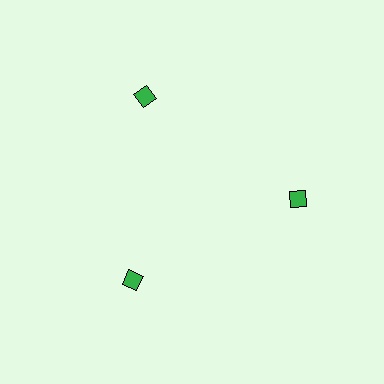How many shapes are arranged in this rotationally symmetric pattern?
There are 3 shapes, arranged in 3 groups of 1.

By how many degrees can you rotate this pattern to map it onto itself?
The pattern maps onto itself every 120 degrees of rotation.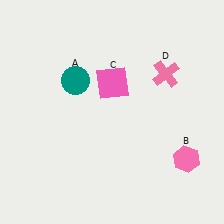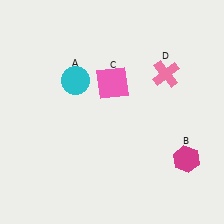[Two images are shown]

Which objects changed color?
A changed from teal to cyan. B changed from pink to magenta.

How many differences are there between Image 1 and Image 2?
There are 2 differences between the two images.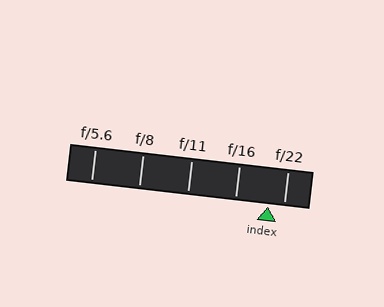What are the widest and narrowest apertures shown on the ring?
The widest aperture shown is f/5.6 and the narrowest is f/22.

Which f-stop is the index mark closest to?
The index mark is closest to f/22.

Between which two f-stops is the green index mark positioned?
The index mark is between f/16 and f/22.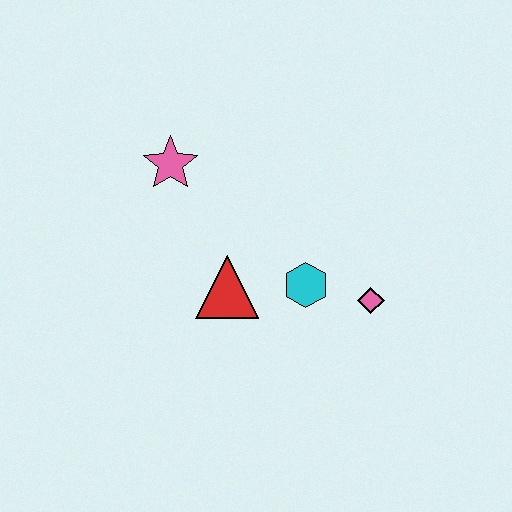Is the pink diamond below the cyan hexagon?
Yes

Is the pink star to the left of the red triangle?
Yes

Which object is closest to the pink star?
The red triangle is closest to the pink star.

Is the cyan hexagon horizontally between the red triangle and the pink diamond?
Yes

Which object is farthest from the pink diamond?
The pink star is farthest from the pink diamond.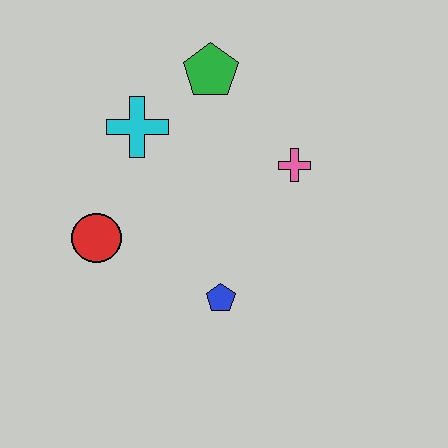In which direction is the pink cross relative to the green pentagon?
The pink cross is below the green pentagon.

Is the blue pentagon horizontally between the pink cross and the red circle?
Yes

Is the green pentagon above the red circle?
Yes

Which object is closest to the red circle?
The cyan cross is closest to the red circle.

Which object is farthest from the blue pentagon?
The green pentagon is farthest from the blue pentagon.